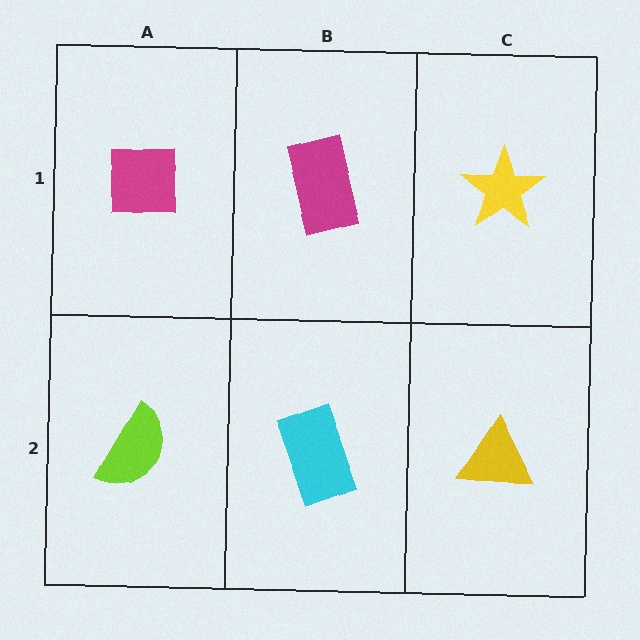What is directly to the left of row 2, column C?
A cyan rectangle.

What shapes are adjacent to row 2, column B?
A magenta rectangle (row 1, column B), a lime semicircle (row 2, column A), a yellow triangle (row 2, column C).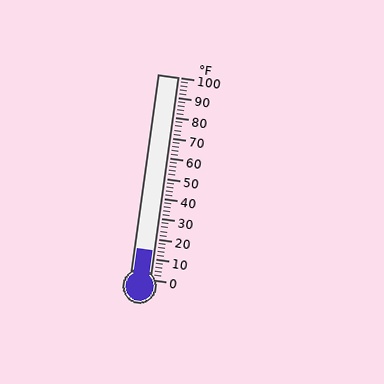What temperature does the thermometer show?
The thermometer shows approximately 14°F.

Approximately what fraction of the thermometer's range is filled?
The thermometer is filled to approximately 15% of its range.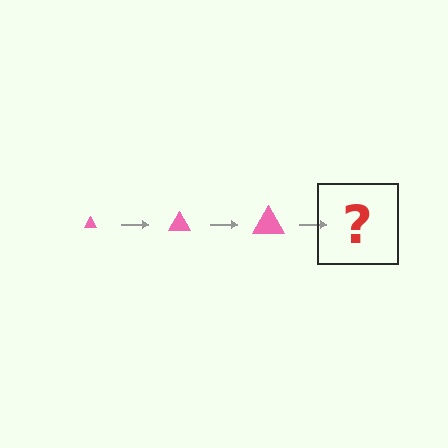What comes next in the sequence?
The next element should be a pink triangle, larger than the previous one.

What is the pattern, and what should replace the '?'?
The pattern is that the triangle gets progressively larger each step. The '?' should be a pink triangle, larger than the previous one.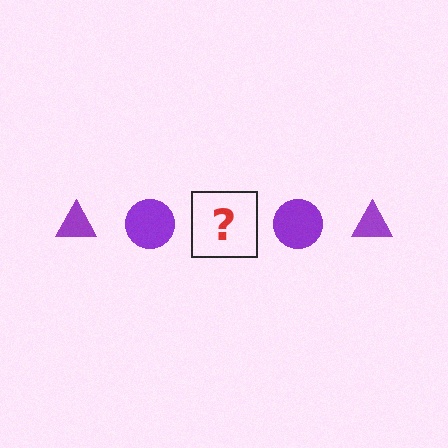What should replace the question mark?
The question mark should be replaced with a purple triangle.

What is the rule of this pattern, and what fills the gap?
The rule is that the pattern cycles through triangle, circle shapes in purple. The gap should be filled with a purple triangle.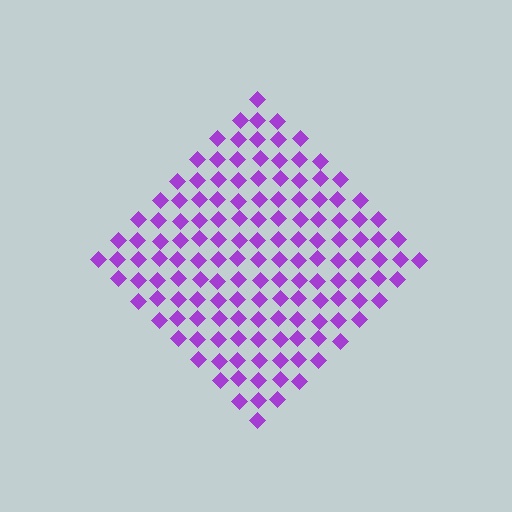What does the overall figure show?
The overall figure shows a diamond.